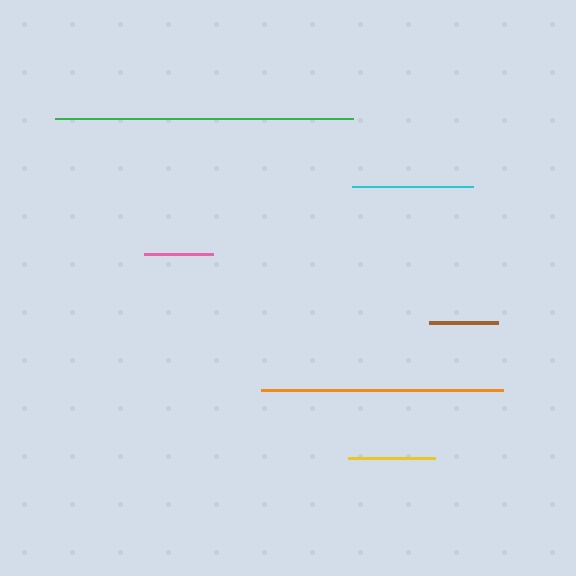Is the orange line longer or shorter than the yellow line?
The orange line is longer than the yellow line.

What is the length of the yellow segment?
The yellow segment is approximately 87 pixels long.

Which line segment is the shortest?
The pink line is the shortest at approximately 69 pixels.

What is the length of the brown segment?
The brown segment is approximately 70 pixels long.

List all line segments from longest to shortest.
From longest to shortest: green, orange, cyan, yellow, brown, pink.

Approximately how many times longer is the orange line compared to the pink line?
The orange line is approximately 3.5 times the length of the pink line.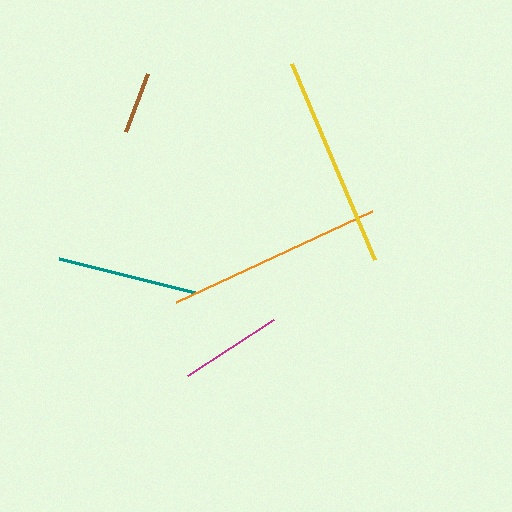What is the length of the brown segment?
The brown segment is approximately 62 pixels long.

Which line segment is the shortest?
The brown line is the shortest at approximately 62 pixels.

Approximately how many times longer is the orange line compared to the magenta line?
The orange line is approximately 2.1 times the length of the magenta line.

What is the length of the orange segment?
The orange segment is approximately 216 pixels long.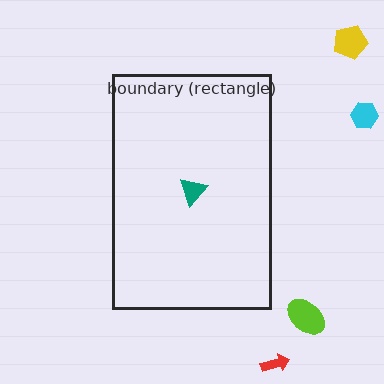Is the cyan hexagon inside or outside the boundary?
Outside.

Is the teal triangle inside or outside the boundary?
Inside.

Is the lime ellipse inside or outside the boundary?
Outside.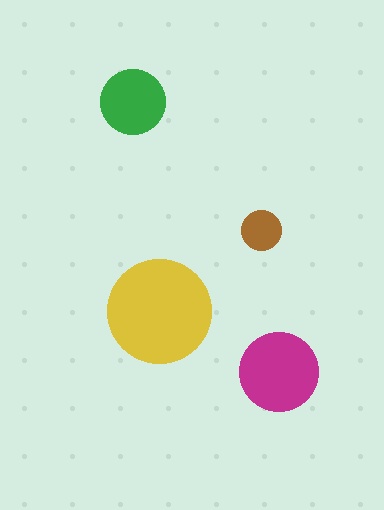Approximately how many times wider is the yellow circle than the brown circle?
About 2.5 times wider.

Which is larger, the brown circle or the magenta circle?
The magenta one.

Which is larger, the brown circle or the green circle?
The green one.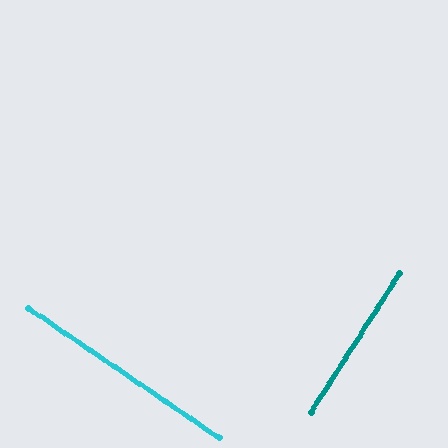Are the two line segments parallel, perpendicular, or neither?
Perpendicular — they meet at approximately 89°.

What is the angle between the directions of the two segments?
Approximately 89 degrees.